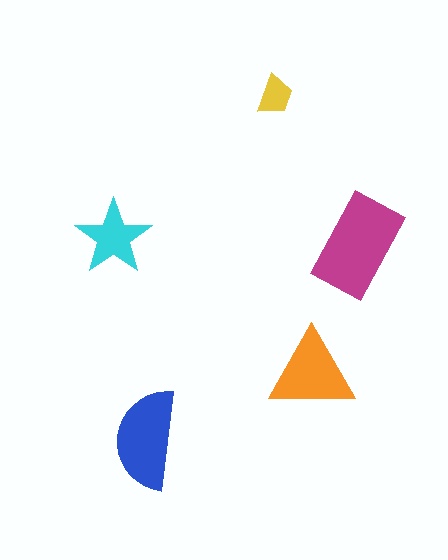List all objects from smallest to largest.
The yellow trapezoid, the cyan star, the orange triangle, the blue semicircle, the magenta rectangle.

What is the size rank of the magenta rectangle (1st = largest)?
1st.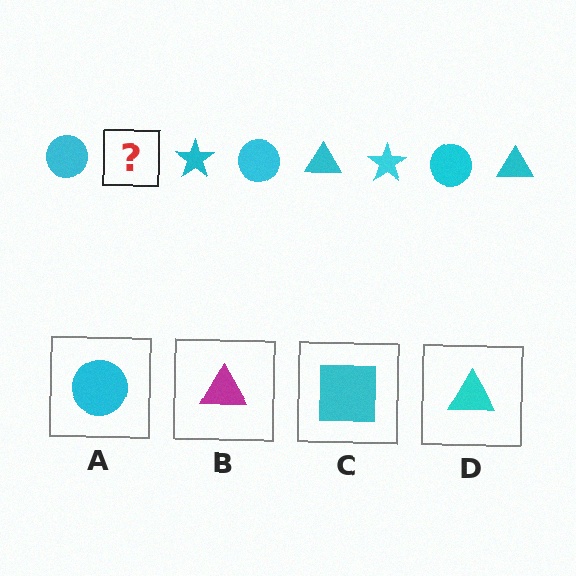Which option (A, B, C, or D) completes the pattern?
D.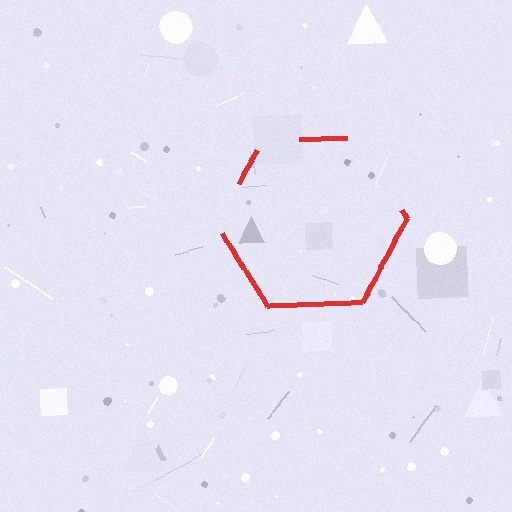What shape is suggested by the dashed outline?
The dashed outline suggests a hexagon.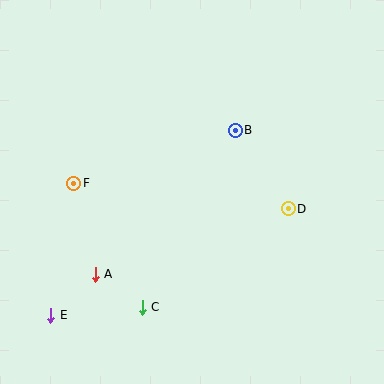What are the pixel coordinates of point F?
Point F is at (74, 183).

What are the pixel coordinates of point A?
Point A is at (95, 274).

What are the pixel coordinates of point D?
Point D is at (288, 209).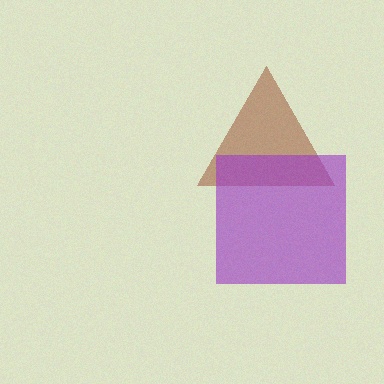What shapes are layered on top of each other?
The layered shapes are: a brown triangle, a purple square.